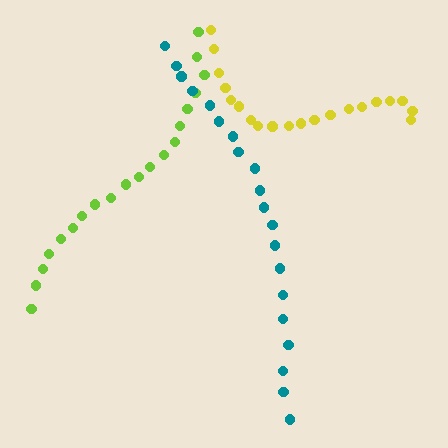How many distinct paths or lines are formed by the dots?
There are 3 distinct paths.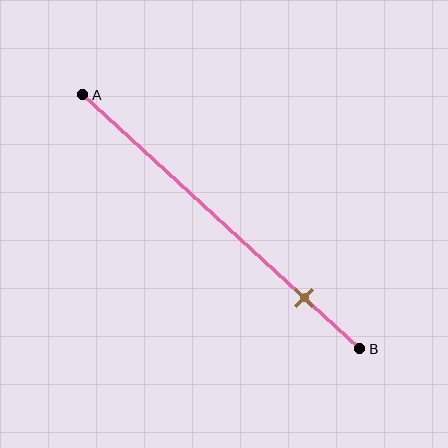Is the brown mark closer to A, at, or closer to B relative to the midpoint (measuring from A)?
The brown mark is closer to point B than the midpoint of segment AB.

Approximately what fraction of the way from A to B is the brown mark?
The brown mark is approximately 80% of the way from A to B.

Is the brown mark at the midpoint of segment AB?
No, the mark is at about 80% from A, not at the 50% midpoint.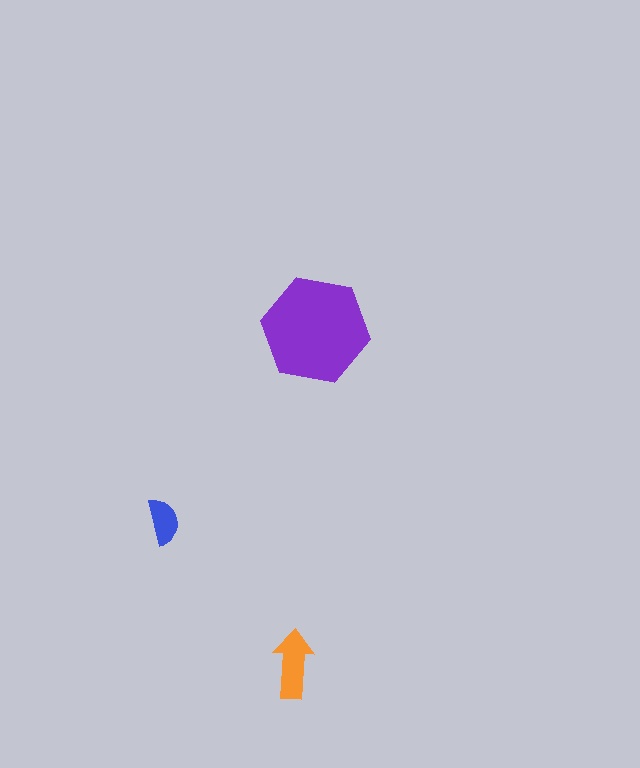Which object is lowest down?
The orange arrow is bottommost.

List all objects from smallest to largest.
The blue semicircle, the orange arrow, the purple hexagon.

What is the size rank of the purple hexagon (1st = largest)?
1st.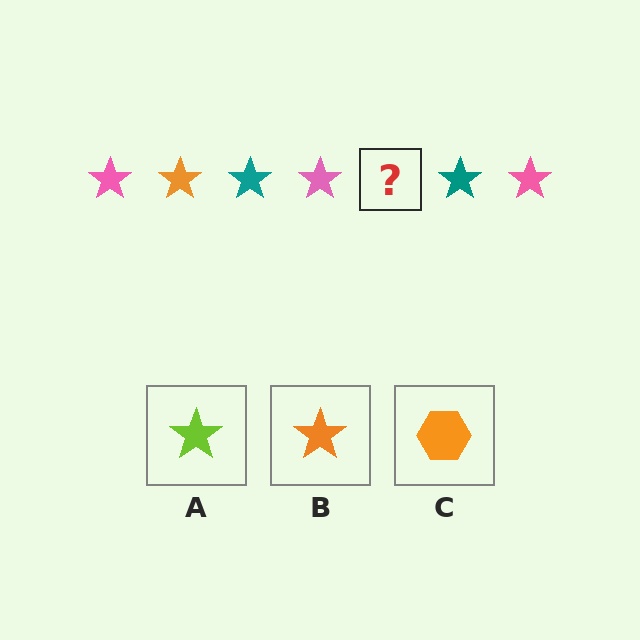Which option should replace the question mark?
Option B.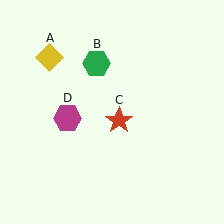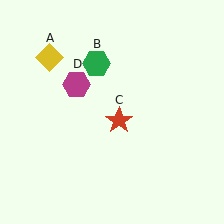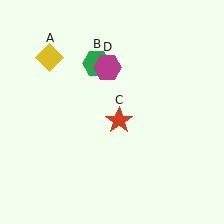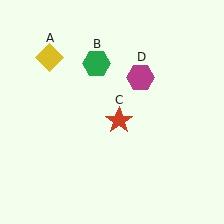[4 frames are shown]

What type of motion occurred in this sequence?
The magenta hexagon (object D) rotated clockwise around the center of the scene.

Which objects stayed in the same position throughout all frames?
Yellow diamond (object A) and green hexagon (object B) and red star (object C) remained stationary.